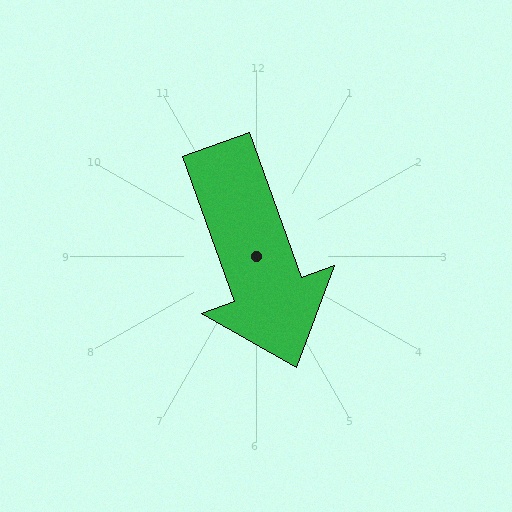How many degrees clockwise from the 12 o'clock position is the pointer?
Approximately 160 degrees.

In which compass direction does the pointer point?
South.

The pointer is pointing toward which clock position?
Roughly 5 o'clock.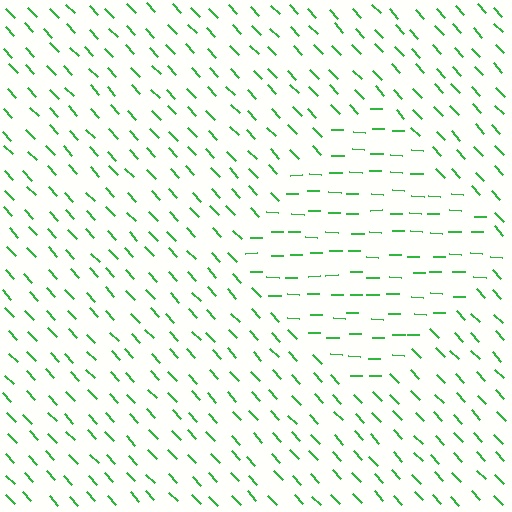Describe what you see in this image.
The image is filled with small green line segments. A diamond region in the image has lines oriented differently from the surrounding lines, creating a visible texture boundary.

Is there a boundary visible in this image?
Yes, there is a texture boundary formed by a change in line orientation.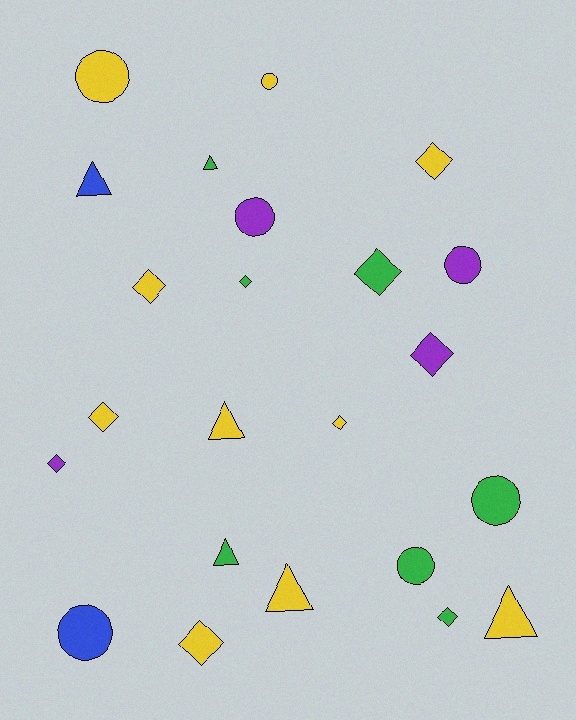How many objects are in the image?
There are 23 objects.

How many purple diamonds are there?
There are 2 purple diamonds.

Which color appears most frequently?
Yellow, with 10 objects.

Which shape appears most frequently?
Diamond, with 10 objects.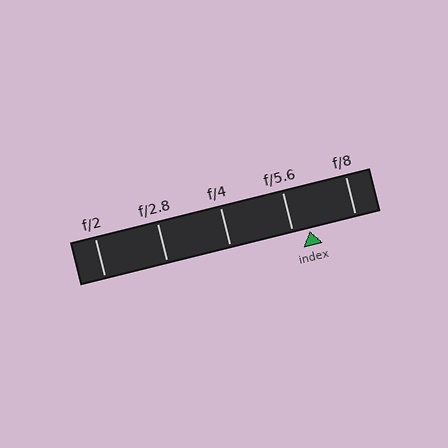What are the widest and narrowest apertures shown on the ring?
The widest aperture shown is f/2 and the narrowest is f/8.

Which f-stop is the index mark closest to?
The index mark is closest to f/5.6.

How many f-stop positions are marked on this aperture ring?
There are 5 f-stop positions marked.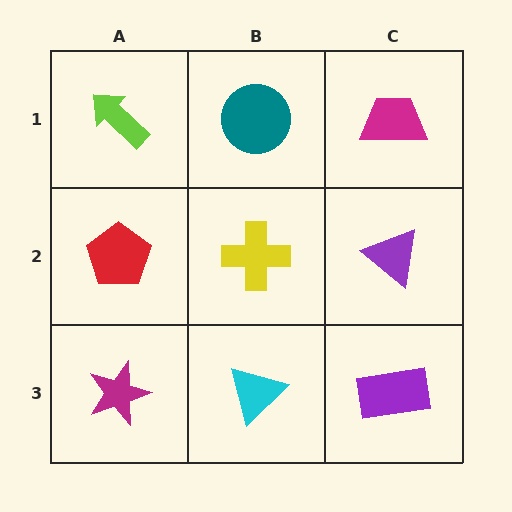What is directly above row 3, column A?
A red pentagon.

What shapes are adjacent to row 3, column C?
A purple triangle (row 2, column C), a cyan triangle (row 3, column B).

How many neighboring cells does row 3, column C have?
2.